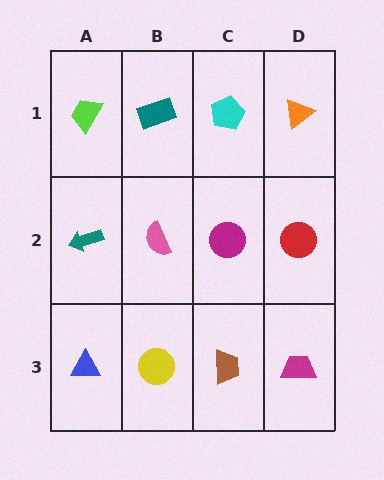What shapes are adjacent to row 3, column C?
A magenta circle (row 2, column C), a yellow circle (row 3, column B), a magenta trapezoid (row 3, column D).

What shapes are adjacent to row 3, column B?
A pink semicircle (row 2, column B), a blue triangle (row 3, column A), a brown trapezoid (row 3, column C).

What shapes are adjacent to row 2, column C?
A cyan pentagon (row 1, column C), a brown trapezoid (row 3, column C), a pink semicircle (row 2, column B), a red circle (row 2, column D).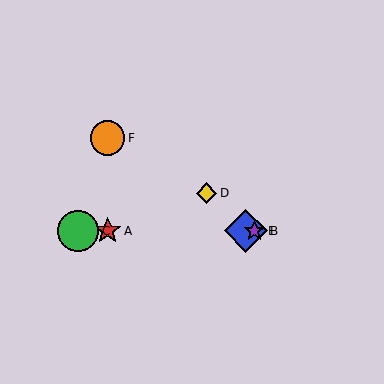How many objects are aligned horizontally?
4 objects (A, B, C, E) are aligned horizontally.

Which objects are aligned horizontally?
Objects A, B, C, E are aligned horizontally.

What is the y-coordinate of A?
Object A is at y≈231.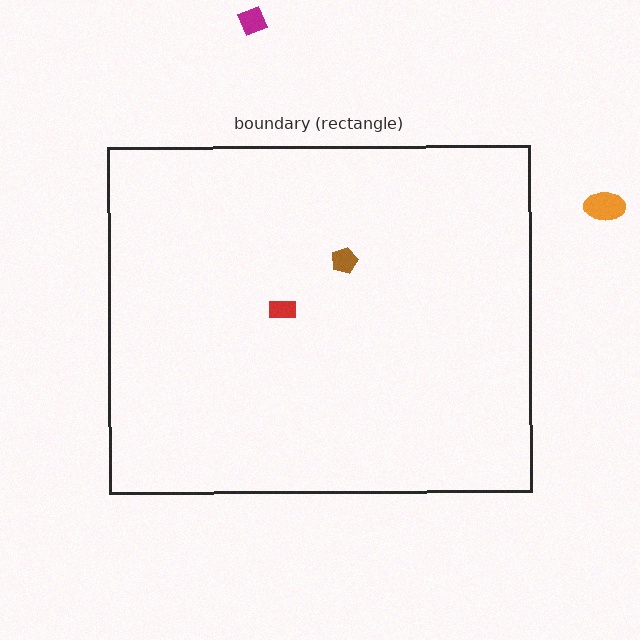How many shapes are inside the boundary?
2 inside, 2 outside.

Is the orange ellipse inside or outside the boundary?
Outside.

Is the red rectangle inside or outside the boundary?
Inside.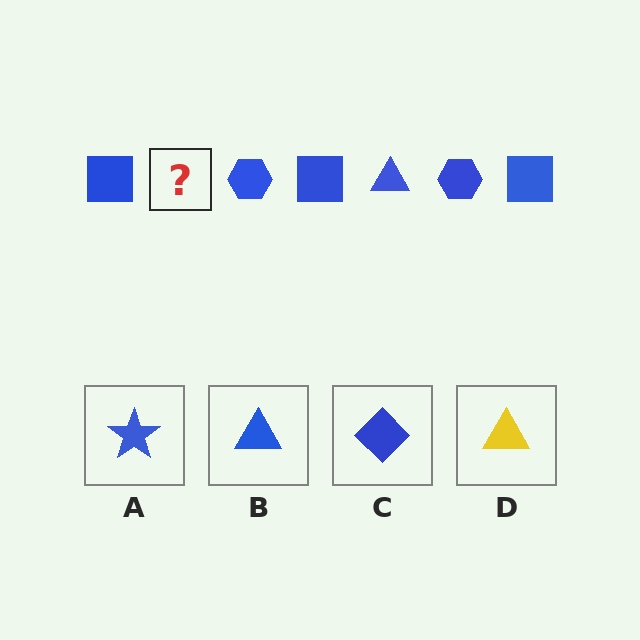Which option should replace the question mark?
Option B.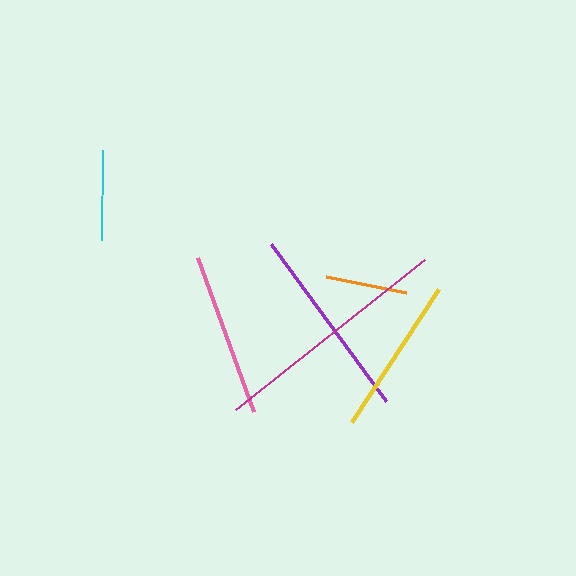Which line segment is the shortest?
The orange line is the shortest at approximately 82 pixels.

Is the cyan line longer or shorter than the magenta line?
The magenta line is longer than the cyan line.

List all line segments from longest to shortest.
From longest to shortest: magenta, purple, pink, yellow, cyan, orange.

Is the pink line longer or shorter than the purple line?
The purple line is longer than the pink line.